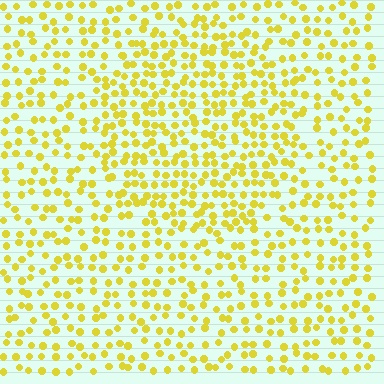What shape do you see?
I see a circle.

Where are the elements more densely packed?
The elements are more densely packed inside the circle boundary.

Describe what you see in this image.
The image contains small yellow elements arranged at two different densities. A circle-shaped region is visible where the elements are more densely packed than the surrounding area.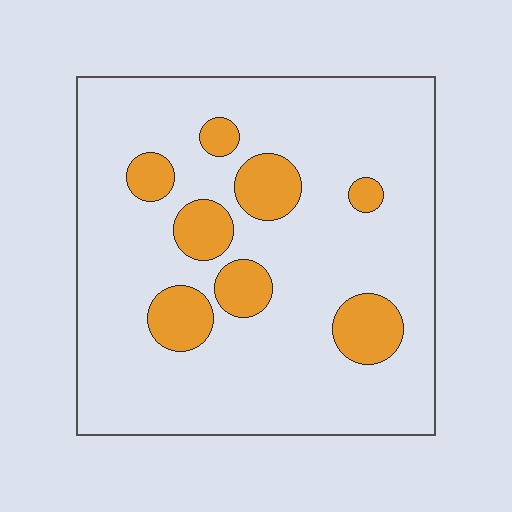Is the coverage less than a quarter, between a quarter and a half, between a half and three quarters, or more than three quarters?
Less than a quarter.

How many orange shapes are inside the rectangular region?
8.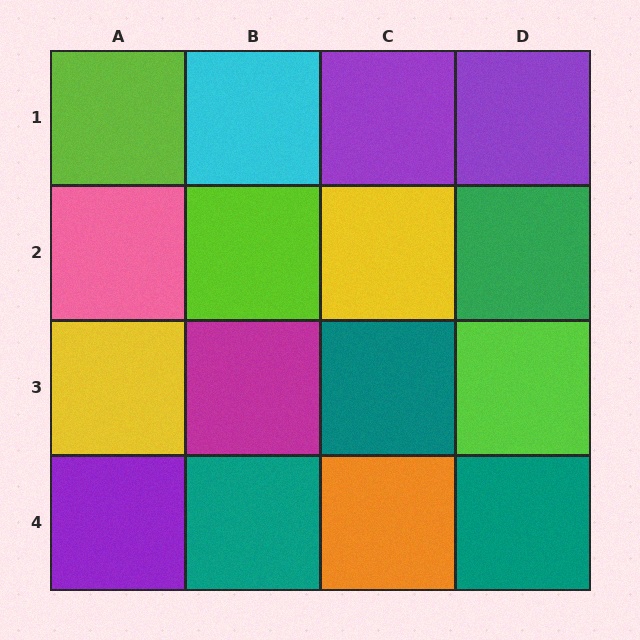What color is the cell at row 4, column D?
Teal.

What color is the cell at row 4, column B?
Teal.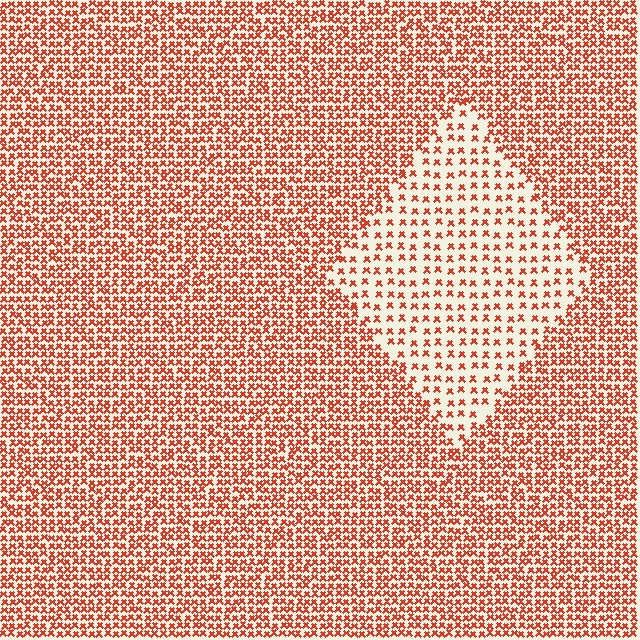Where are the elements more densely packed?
The elements are more densely packed outside the diamond boundary.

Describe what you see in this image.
The image contains small red elements arranged at two different densities. A diamond-shaped region is visible where the elements are less densely packed than the surrounding area.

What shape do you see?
I see a diamond.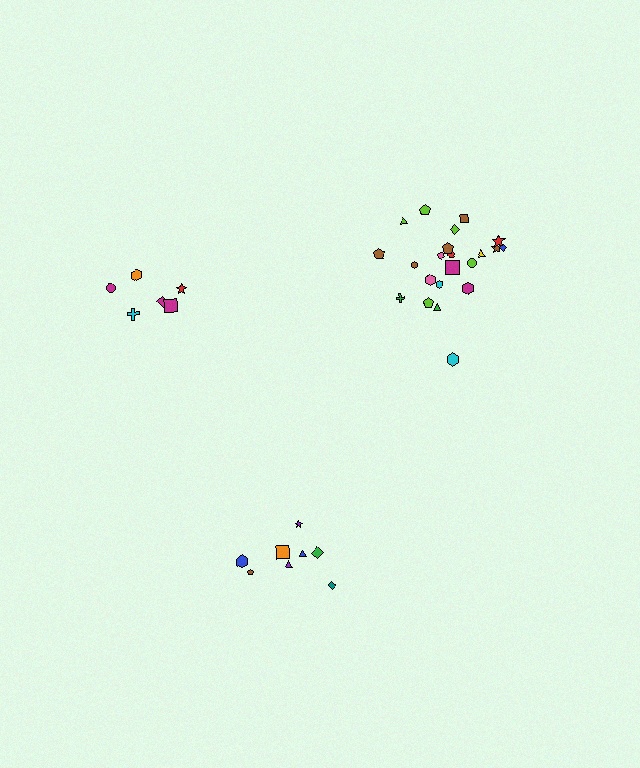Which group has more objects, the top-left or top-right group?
The top-right group.